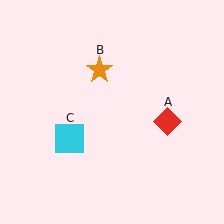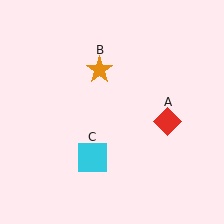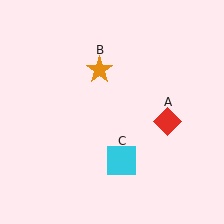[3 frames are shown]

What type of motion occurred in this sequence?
The cyan square (object C) rotated counterclockwise around the center of the scene.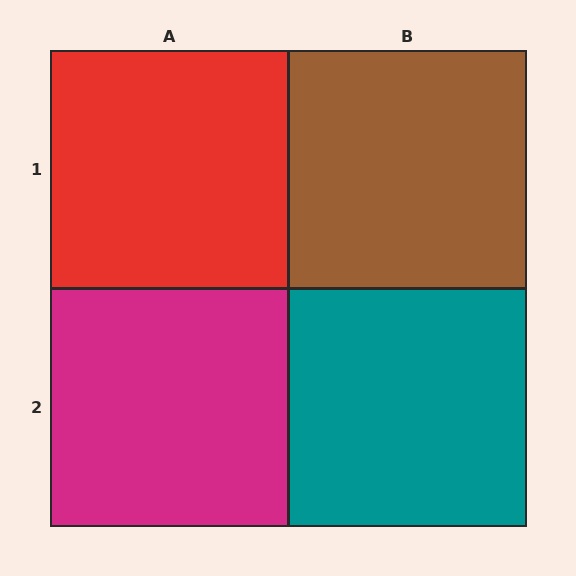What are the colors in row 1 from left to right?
Red, brown.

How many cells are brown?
1 cell is brown.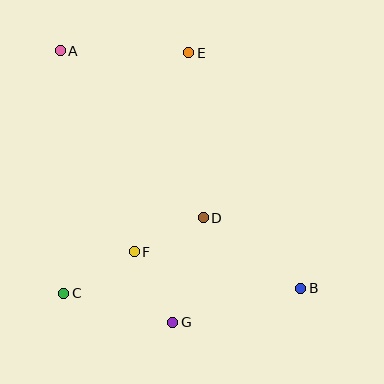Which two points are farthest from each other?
Points A and B are farthest from each other.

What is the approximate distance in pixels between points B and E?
The distance between B and E is approximately 261 pixels.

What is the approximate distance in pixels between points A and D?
The distance between A and D is approximately 220 pixels.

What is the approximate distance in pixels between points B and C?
The distance between B and C is approximately 238 pixels.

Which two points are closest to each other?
Points D and F are closest to each other.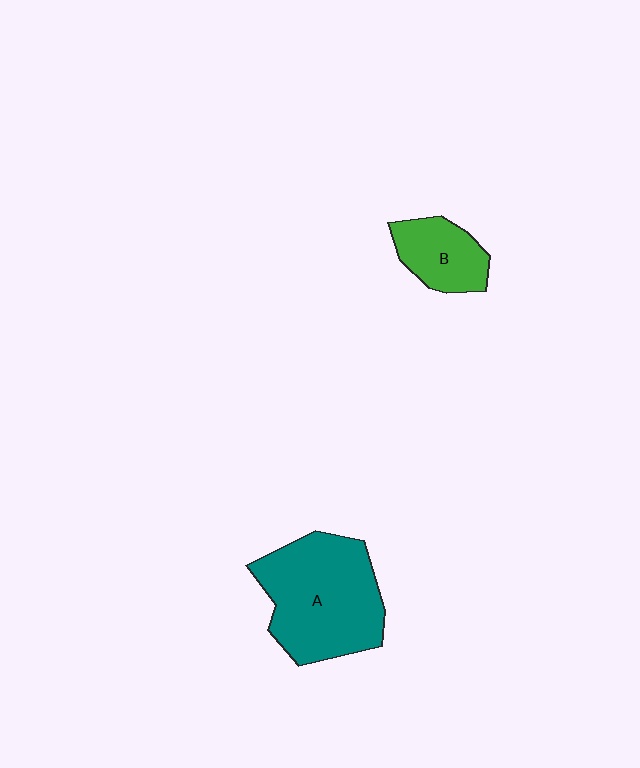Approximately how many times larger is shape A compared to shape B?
Approximately 2.3 times.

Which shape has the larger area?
Shape A (teal).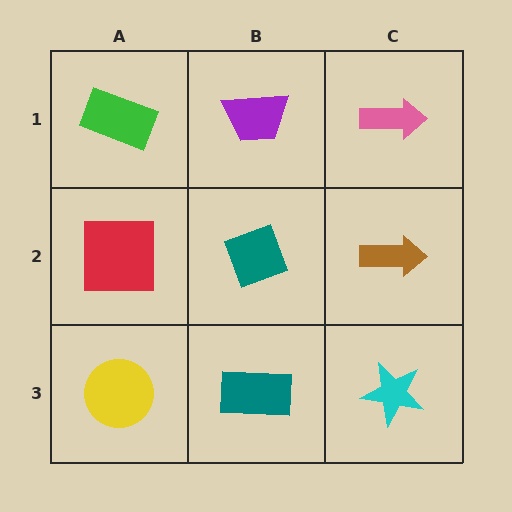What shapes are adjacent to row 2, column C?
A pink arrow (row 1, column C), a cyan star (row 3, column C), a teal diamond (row 2, column B).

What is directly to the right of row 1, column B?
A pink arrow.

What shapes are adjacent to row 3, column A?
A red square (row 2, column A), a teal rectangle (row 3, column B).